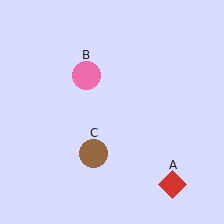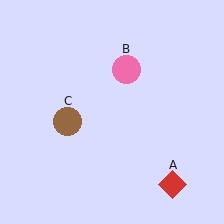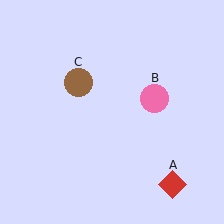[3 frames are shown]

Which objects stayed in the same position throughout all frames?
Red diamond (object A) remained stationary.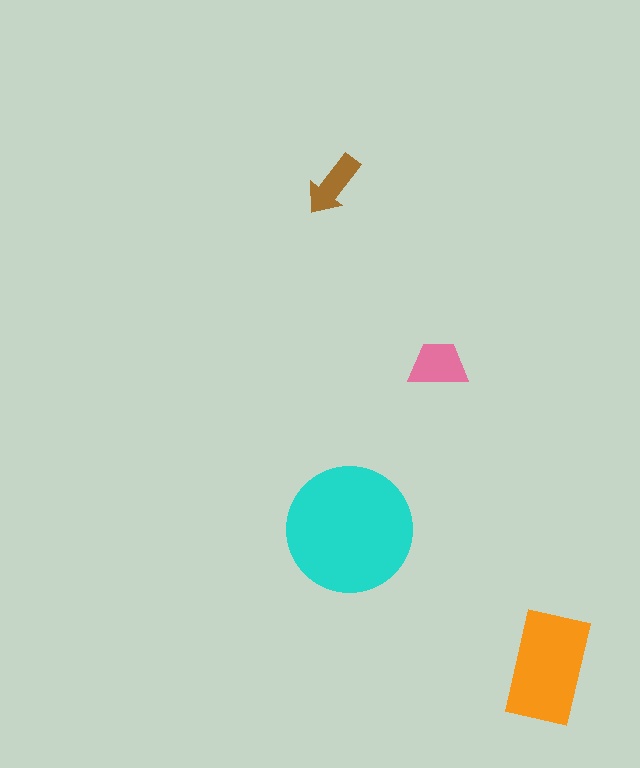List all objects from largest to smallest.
The cyan circle, the orange rectangle, the pink trapezoid, the brown arrow.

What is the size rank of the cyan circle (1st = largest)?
1st.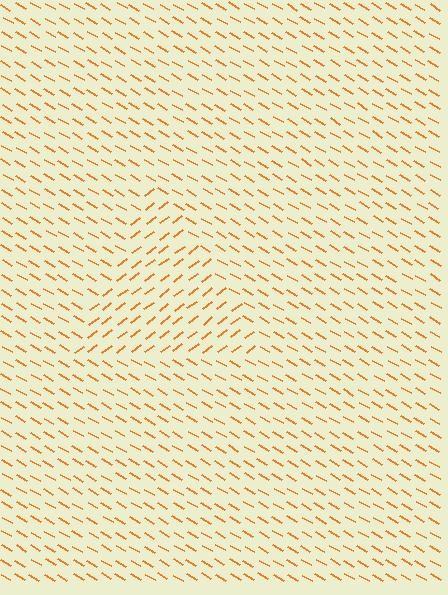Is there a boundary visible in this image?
Yes, there is a texture boundary formed by a change in line orientation.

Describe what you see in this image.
The image is filled with small orange line segments. A triangle region in the image has lines oriented differently from the surrounding lines, creating a visible texture boundary.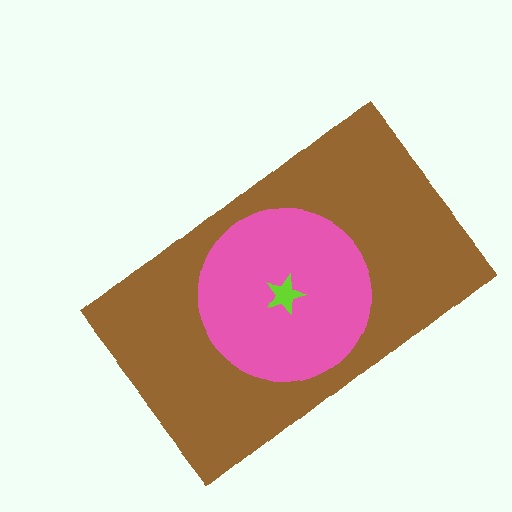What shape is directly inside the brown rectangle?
The pink circle.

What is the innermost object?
The lime star.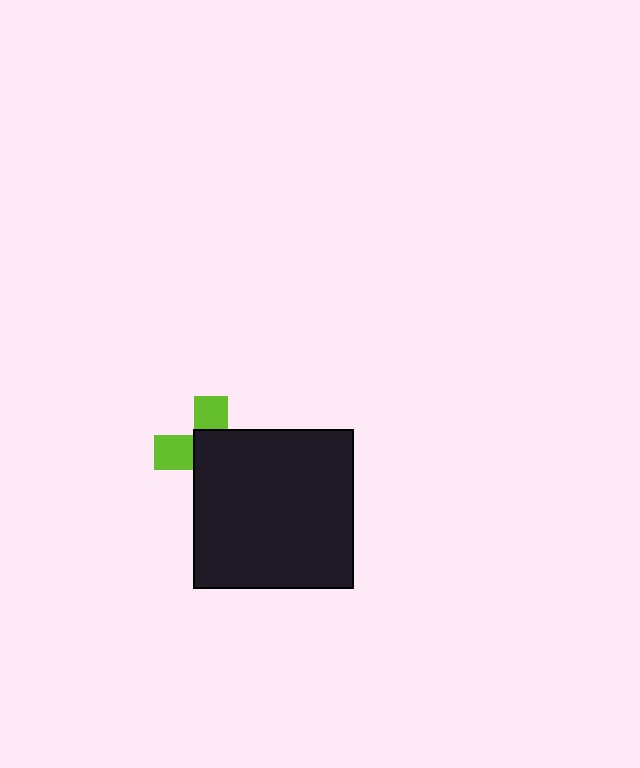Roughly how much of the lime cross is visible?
A small part of it is visible (roughly 38%).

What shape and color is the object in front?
The object in front is a black square.